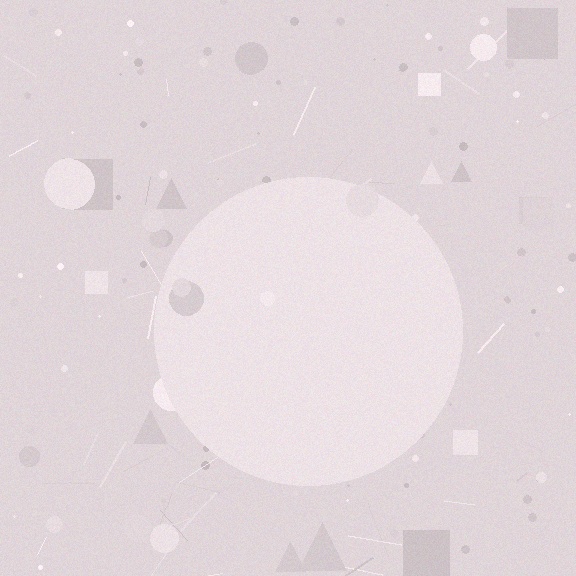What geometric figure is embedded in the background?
A circle is embedded in the background.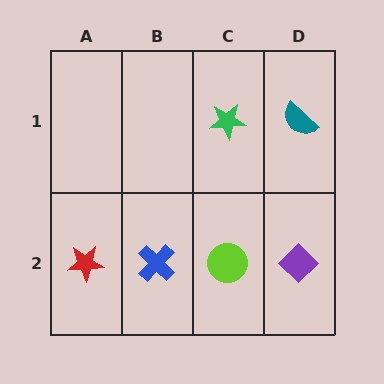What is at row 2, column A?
A red star.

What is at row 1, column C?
A green star.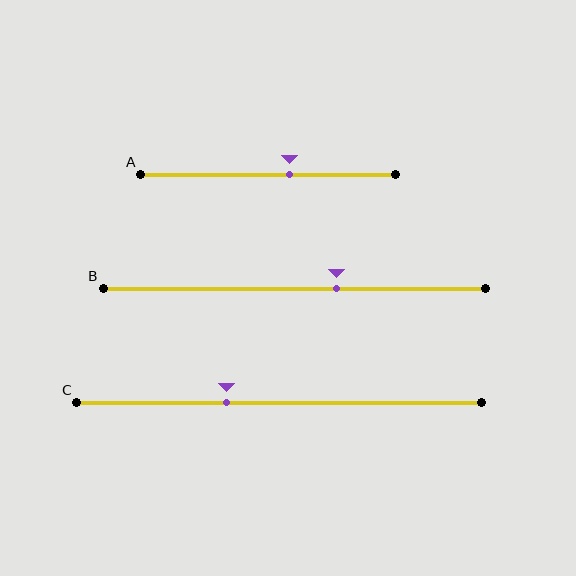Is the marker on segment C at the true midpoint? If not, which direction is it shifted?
No, the marker on segment C is shifted to the left by about 13% of the segment length.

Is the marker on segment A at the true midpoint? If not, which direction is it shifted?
No, the marker on segment A is shifted to the right by about 8% of the segment length.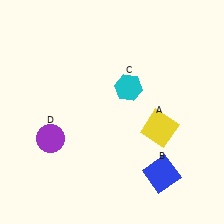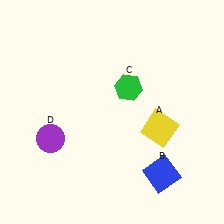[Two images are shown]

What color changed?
The hexagon (C) changed from cyan in Image 1 to green in Image 2.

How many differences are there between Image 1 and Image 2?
There is 1 difference between the two images.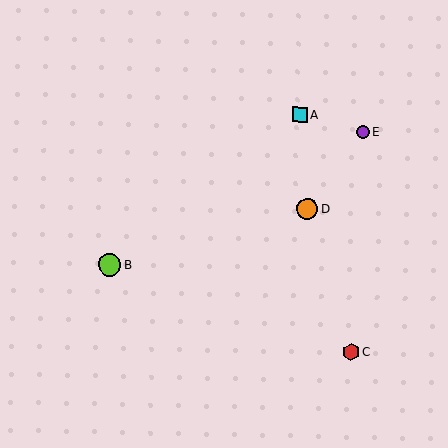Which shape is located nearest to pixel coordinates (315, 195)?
The orange circle (labeled D) at (308, 209) is nearest to that location.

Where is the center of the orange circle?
The center of the orange circle is at (308, 209).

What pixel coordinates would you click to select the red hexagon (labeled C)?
Click at (351, 351) to select the red hexagon C.